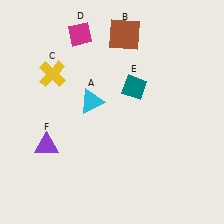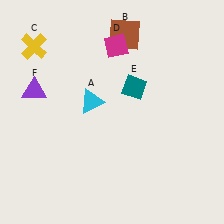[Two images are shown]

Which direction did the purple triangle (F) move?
The purple triangle (F) moved up.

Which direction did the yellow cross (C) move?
The yellow cross (C) moved up.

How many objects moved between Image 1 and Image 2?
3 objects moved between the two images.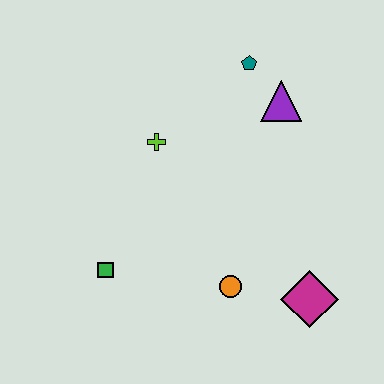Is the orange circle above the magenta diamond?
Yes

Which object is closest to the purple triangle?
The teal pentagon is closest to the purple triangle.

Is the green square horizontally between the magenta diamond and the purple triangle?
No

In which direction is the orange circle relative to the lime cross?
The orange circle is below the lime cross.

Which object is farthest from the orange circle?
The teal pentagon is farthest from the orange circle.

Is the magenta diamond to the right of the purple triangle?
Yes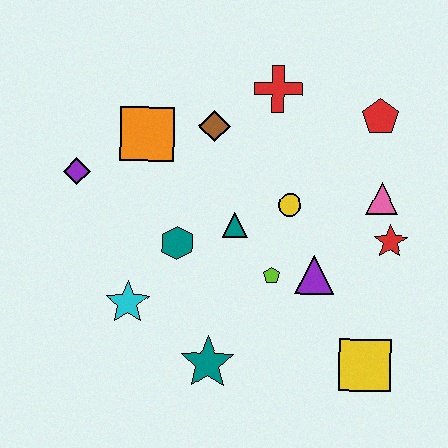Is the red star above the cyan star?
Yes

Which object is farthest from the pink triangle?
The purple diamond is farthest from the pink triangle.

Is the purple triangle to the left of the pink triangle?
Yes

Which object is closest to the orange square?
The brown diamond is closest to the orange square.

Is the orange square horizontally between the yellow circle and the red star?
No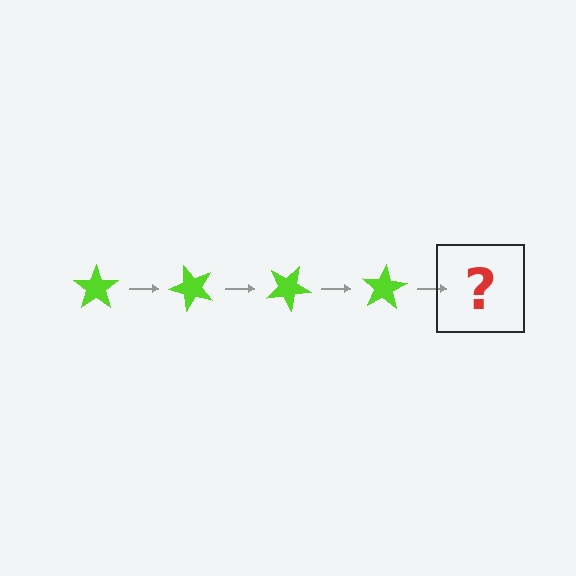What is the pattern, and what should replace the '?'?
The pattern is that the star rotates 50 degrees each step. The '?' should be a lime star rotated 200 degrees.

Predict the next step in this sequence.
The next step is a lime star rotated 200 degrees.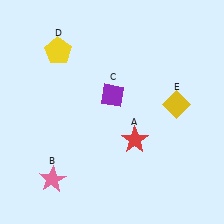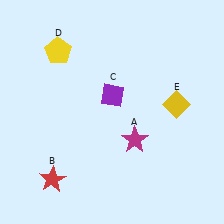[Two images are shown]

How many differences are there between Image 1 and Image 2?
There are 2 differences between the two images.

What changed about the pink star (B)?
In Image 1, B is pink. In Image 2, it changed to red.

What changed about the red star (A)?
In Image 1, A is red. In Image 2, it changed to magenta.